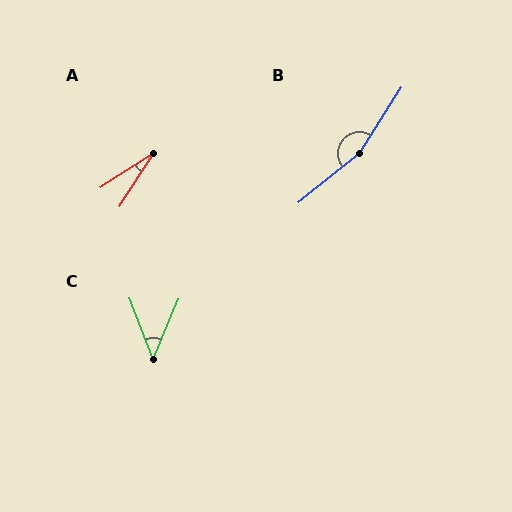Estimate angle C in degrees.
Approximately 44 degrees.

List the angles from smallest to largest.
A (24°), C (44°), B (162°).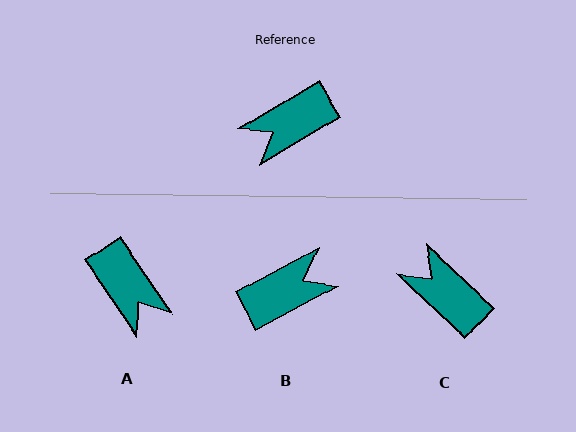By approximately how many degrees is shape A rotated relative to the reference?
Approximately 93 degrees counter-clockwise.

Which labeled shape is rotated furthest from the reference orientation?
B, about 177 degrees away.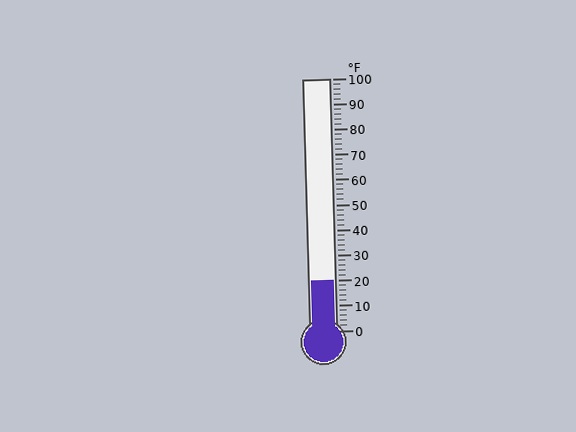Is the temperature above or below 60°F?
The temperature is below 60°F.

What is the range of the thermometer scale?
The thermometer scale ranges from 0°F to 100°F.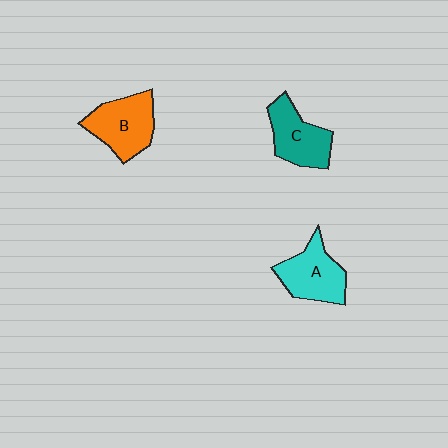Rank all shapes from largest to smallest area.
From largest to smallest: B (orange), A (cyan), C (teal).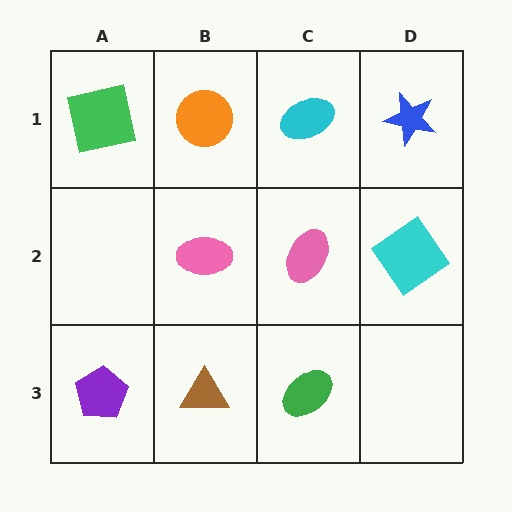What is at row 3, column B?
A brown triangle.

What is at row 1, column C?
A cyan ellipse.